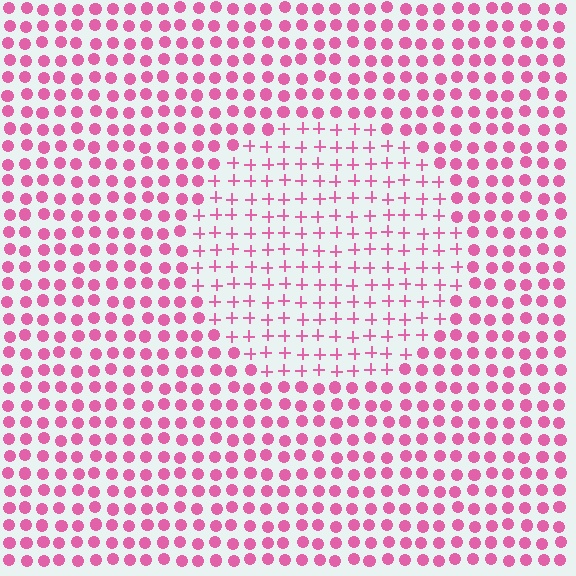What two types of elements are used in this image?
The image uses plus signs inside the circle region and circles outside it.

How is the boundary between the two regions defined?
The boundary is defined by a change in element shape: plus signs inside vs. circles outside. All elements share the same color and spacing.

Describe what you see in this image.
The image is filled with small pink elements arranged in a uniform grid. A circle-shaped region contains plus signs, while the surrounding area contains circles. The boundary is defined purely by the change in element shape.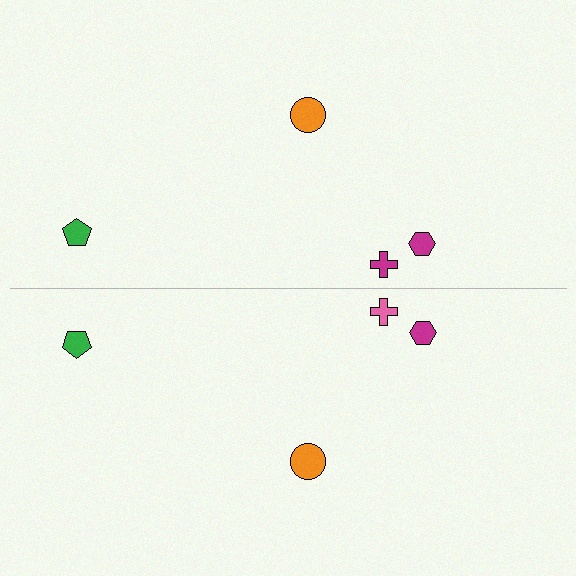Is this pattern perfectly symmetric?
No, the pattern is not perfectly symmetric. The pink cross on the bottom side breaks the symmetry — its mirror counterpart is magenta.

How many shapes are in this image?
There are 8 shapes in this image.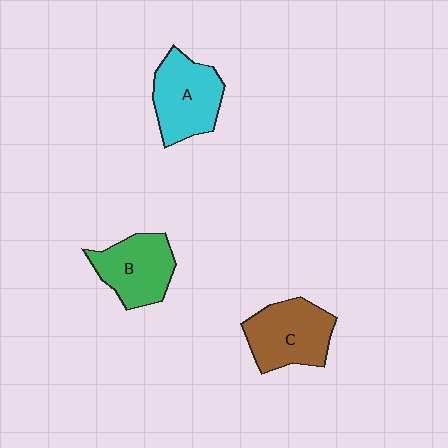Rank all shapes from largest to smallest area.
From largest to smallest: C (brown), A (cyan), B (green).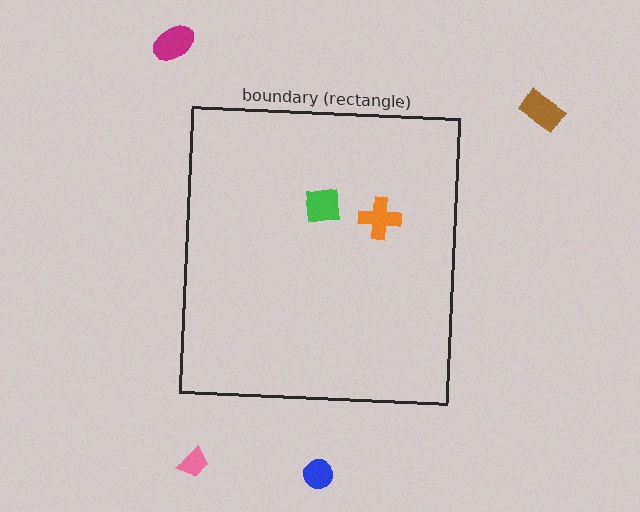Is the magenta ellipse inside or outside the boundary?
Outside.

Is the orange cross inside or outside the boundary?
Inside.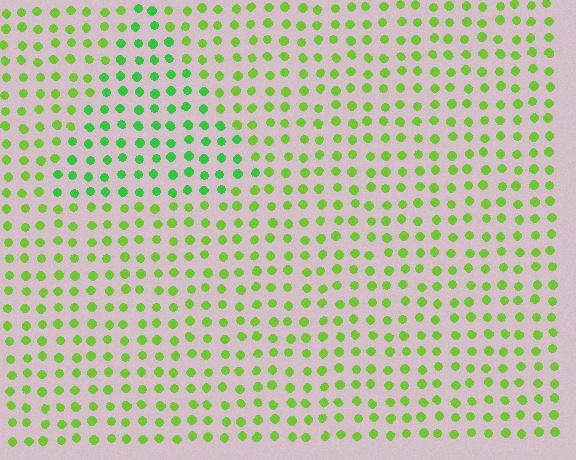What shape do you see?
I see a triangle.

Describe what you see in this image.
The image is filled with small lime elements in a uniform arrangement. A triangle-shaped region is visible where the elements are tinted to a slightly different hue, forming a subtle color boundary.